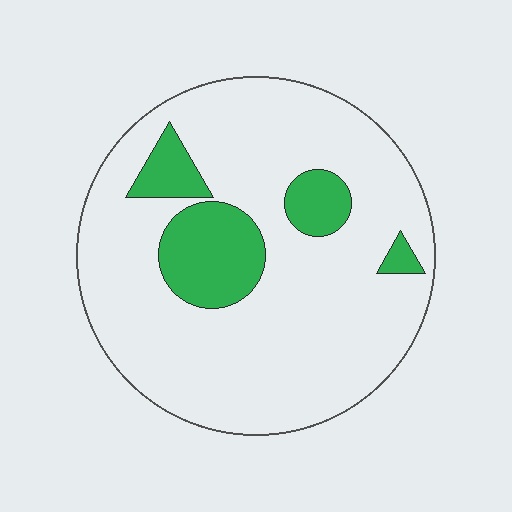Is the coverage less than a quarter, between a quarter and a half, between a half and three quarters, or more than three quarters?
Less than a quarter.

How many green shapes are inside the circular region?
4.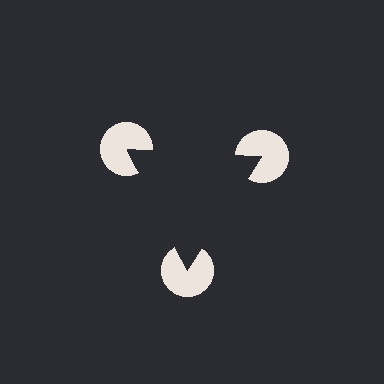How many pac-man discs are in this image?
There are 3 — one at each vertex of the illusory triangle.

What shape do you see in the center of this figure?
An illusory triangle — its edges are inferred from the aligned wedge cuts in the pac-man discs, not physically drawn.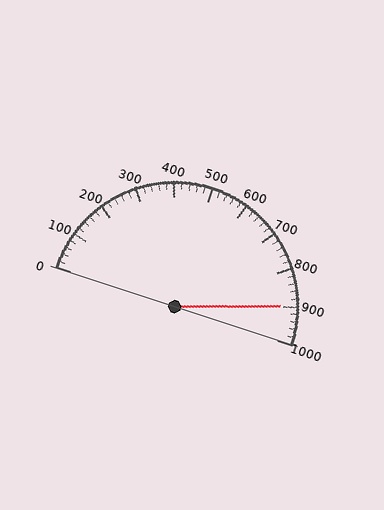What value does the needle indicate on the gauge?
The needle indicates approximately 900.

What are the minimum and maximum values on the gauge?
The gauge ranges from 0 to 1000.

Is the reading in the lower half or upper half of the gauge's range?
The reading is in the upper half of the range (0 to 1000).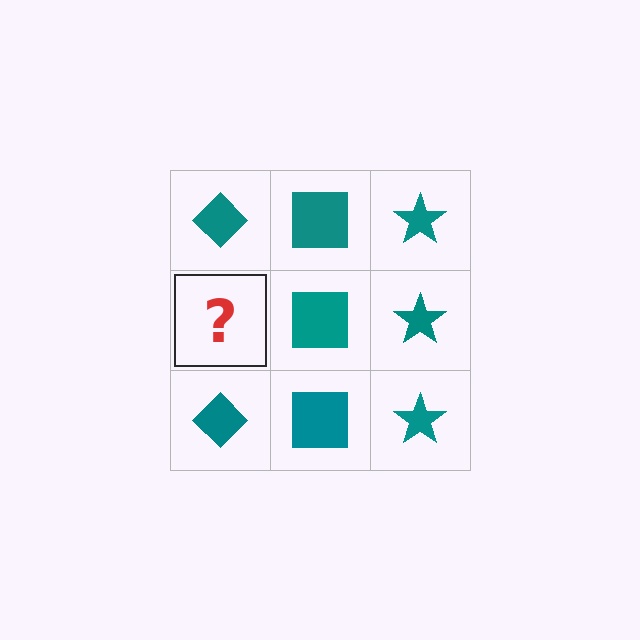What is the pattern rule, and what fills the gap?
The rule is that each column has a consistent shape. The gap should be filled with a teal diamond.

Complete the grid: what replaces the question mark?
The question mark should be replaced with a teal diamond.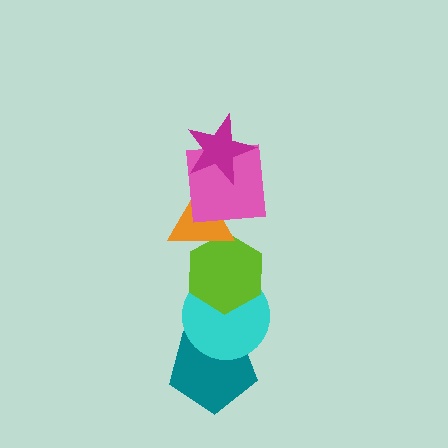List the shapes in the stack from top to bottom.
From top to bottom: the magenta star, the pink square, the orange triangle, the lime hexagon, the cyan circle, the teal pentagon.